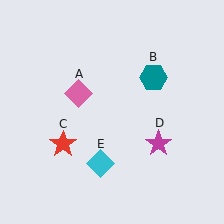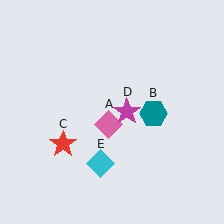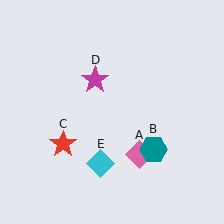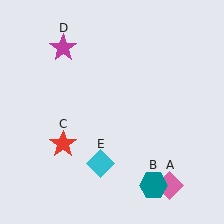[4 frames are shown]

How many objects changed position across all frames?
3 objects changed position: pink diamond (object A), teal hexagon (object B), magenta star (object D).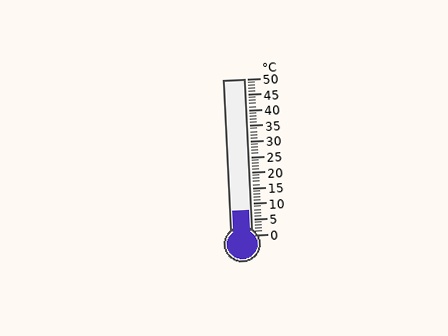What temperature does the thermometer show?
The thermometer shows approximately 8°C.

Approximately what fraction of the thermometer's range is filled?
The thermometer is filled to approximately 15% of its range.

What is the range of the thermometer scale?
The thermometer scale ranges from 0°C to 50°C.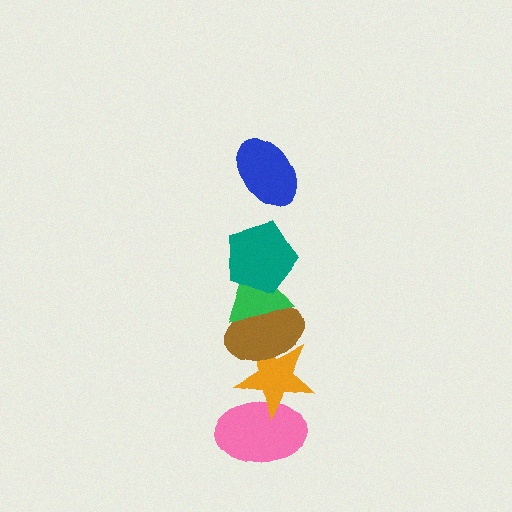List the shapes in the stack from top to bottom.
From top to bottom: the blue ellipse, the teal pentagon, the green triangle, the brown ellipse, the orange star, the pink ellipse.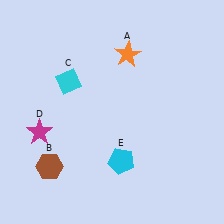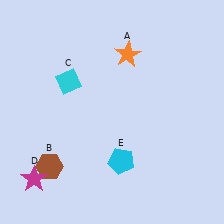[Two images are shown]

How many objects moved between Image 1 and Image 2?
1 object moved between the two images.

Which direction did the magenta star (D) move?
The magenta star (D) moved down.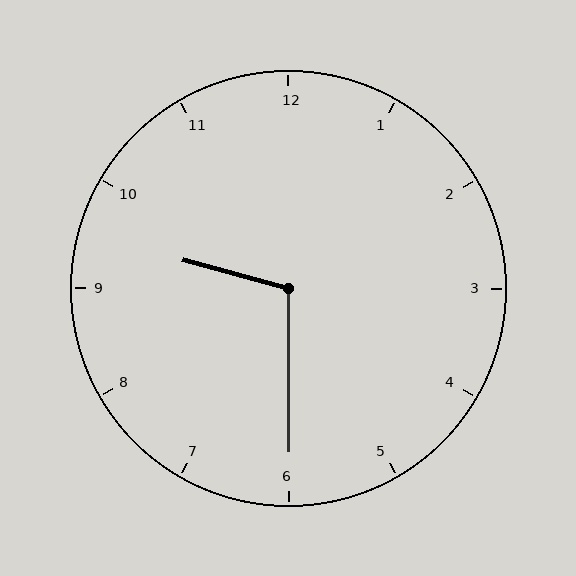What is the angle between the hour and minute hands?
Approximately 105 degrees.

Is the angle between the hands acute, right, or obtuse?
It is obtuse.